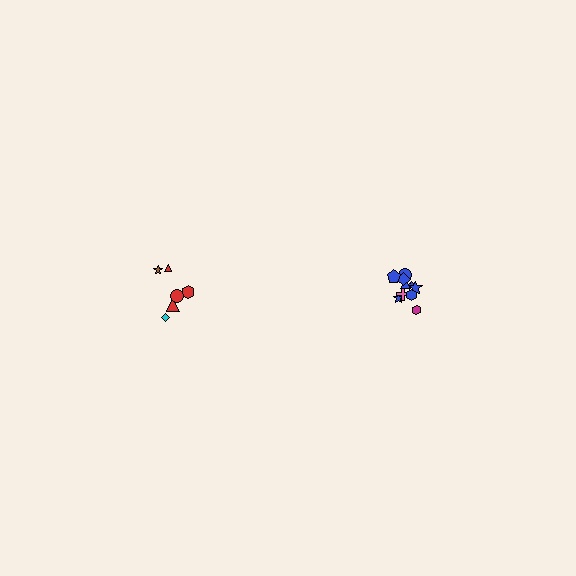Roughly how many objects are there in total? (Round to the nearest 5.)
Roughly 15 objects in total.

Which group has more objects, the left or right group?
The right group.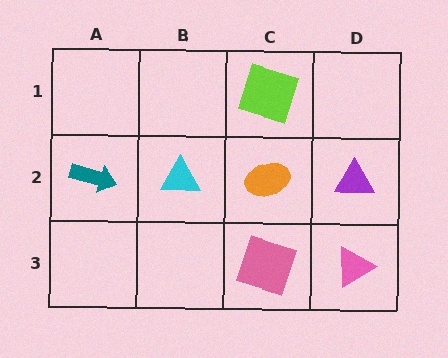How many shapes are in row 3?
2 shapes.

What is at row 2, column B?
A cyan triangle.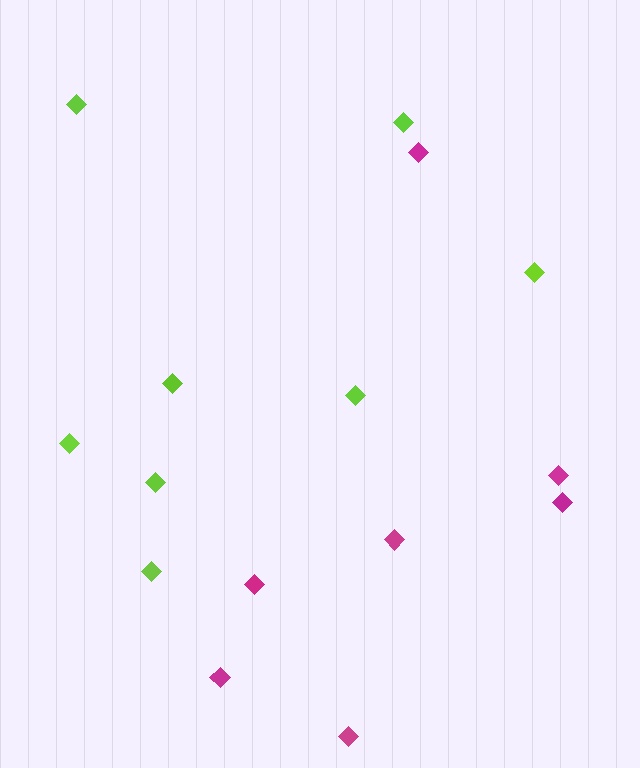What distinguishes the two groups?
There are 2 groups: one group of magenta diamonds (7) and one group of lime diamonds (8).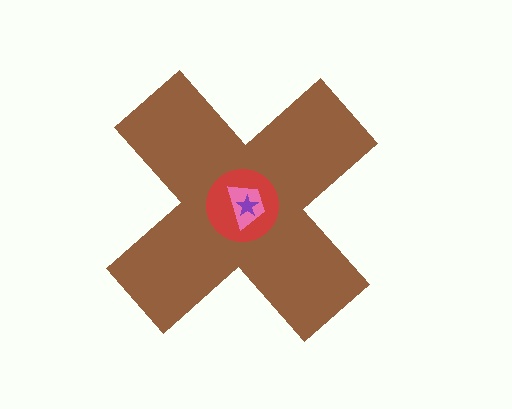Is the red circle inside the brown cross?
Yes.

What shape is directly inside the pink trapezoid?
The purple star.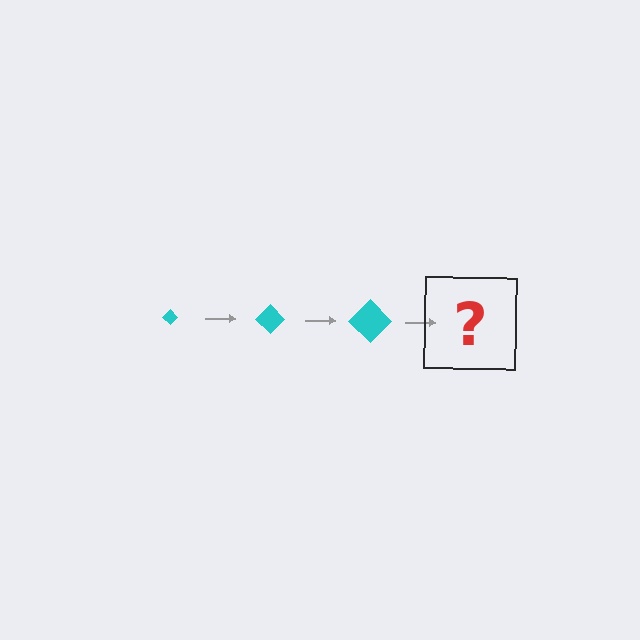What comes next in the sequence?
The next element should be a cyan diamond, larger than the previous one.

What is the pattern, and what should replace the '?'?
The pattern is that the diamond gets progressively larger each step. The '?' should be a cyan diamond, larger than the previous one.